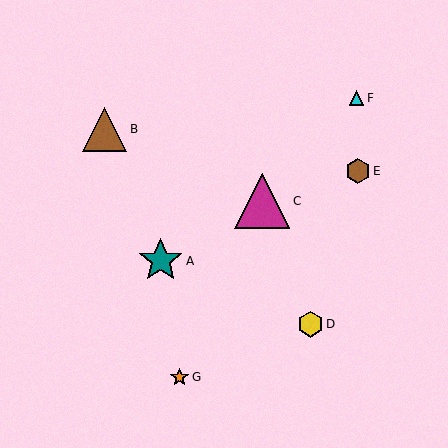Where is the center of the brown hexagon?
The center of the brown hexagon is at (358, 171).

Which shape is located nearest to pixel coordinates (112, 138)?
The brown triangle (labeled B) at (105, 129) is nearest to that location.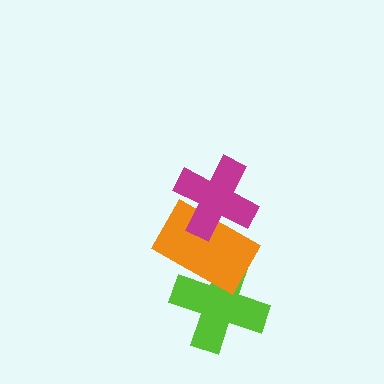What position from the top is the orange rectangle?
The orange rectangle is 2nd from the top.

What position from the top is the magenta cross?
The magenta cross is 1st from the top.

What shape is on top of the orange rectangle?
The magenta cross is on top of the orange rectangle.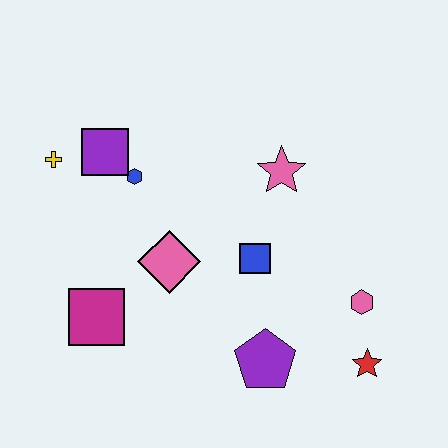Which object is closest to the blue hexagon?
The purple square is closest to the blue hexagon.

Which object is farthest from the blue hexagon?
The red star is farthest from the blue hexagon.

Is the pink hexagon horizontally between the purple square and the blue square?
No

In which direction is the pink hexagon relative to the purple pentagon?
The pink hexagon is to the right of the purple pentagon.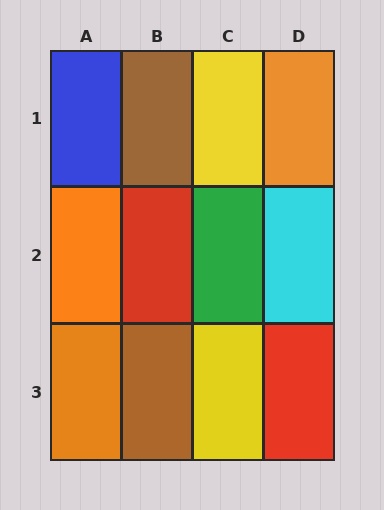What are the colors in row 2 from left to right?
Orange, red, green, cyan.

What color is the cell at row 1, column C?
Yellow.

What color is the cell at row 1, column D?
Orange.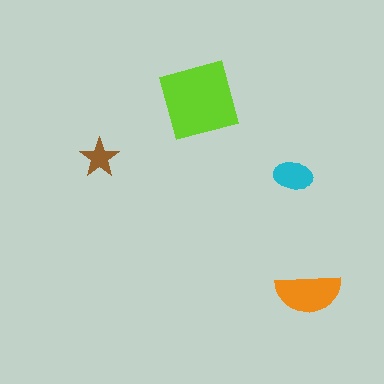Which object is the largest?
The lime diamond.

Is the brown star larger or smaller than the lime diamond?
Smaller.